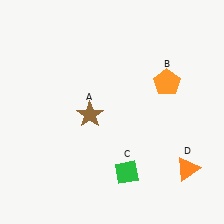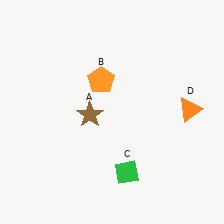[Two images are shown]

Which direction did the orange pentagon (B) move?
The orange pentagon (B) moved left.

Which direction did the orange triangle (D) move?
The orange triangle (D) moved up.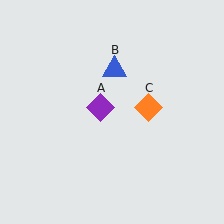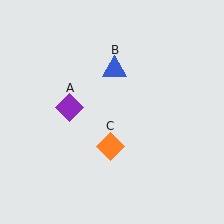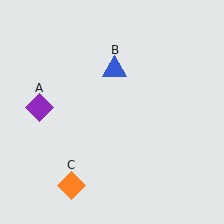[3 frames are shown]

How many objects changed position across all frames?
2 objects changed position: purple diamond (object A), orange diamond (object C).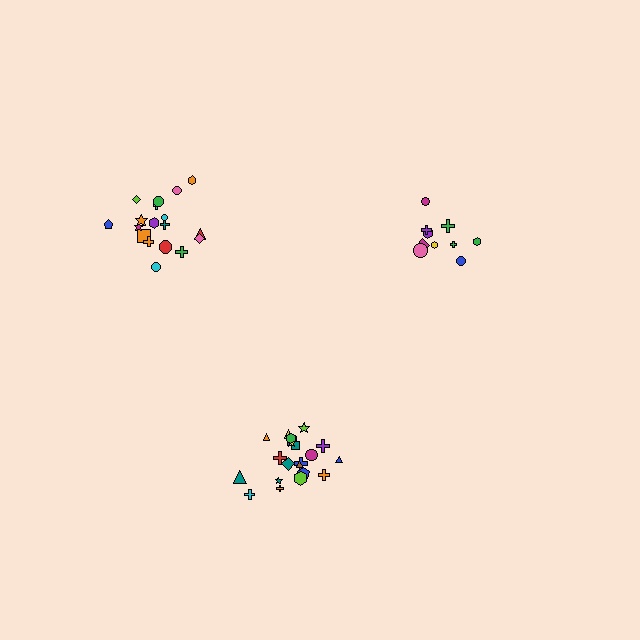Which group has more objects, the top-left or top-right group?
The top-left group.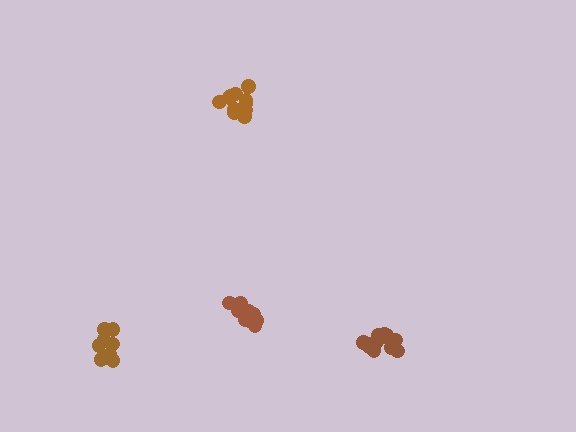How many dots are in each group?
Group 1: 10 dots, Group 2: 14 dots, Group 3: 14 dots, Group 4: 9 dots (47 total).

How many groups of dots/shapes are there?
There are 4 groups.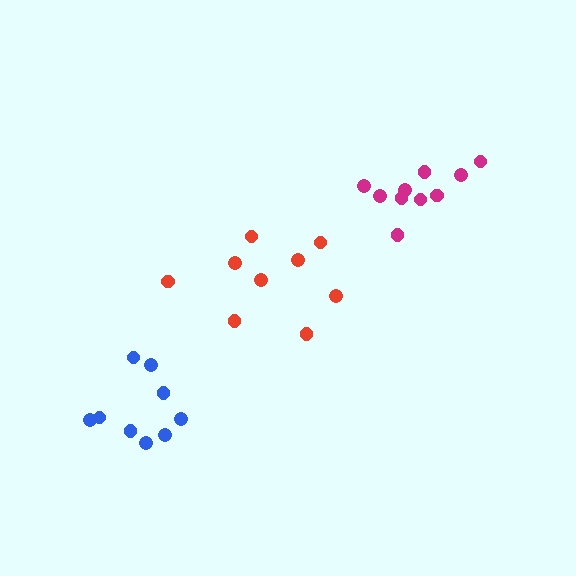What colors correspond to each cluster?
The clusters are colored: blue, red, magenta.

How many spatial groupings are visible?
There are 3 spatial groupings.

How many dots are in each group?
Group 1: 9 dots, Group 2: 9 dots, Group 3: 10 dots (28 total).